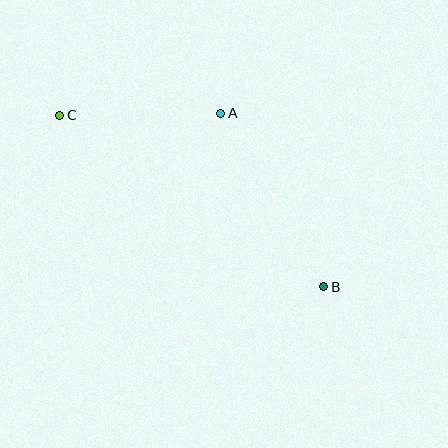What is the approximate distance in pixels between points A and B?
The distance between A and B is approximately 202 pixels.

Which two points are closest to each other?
Points A and C are closest to each other.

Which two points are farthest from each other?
Points B and C are farthest from each other.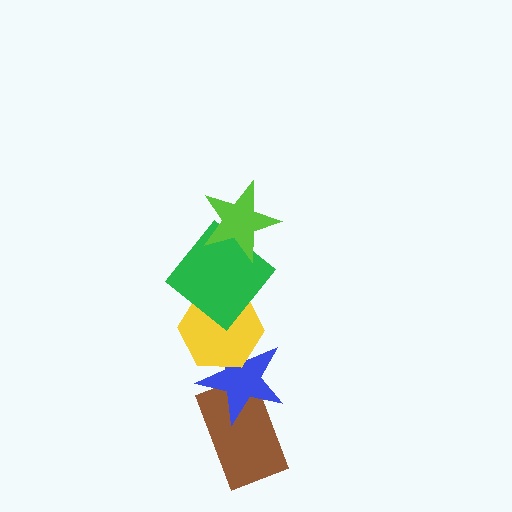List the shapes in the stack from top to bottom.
From top to bottom: the lime star, the green diamond, the yellow hexagon, the blue star, the brown rectangle.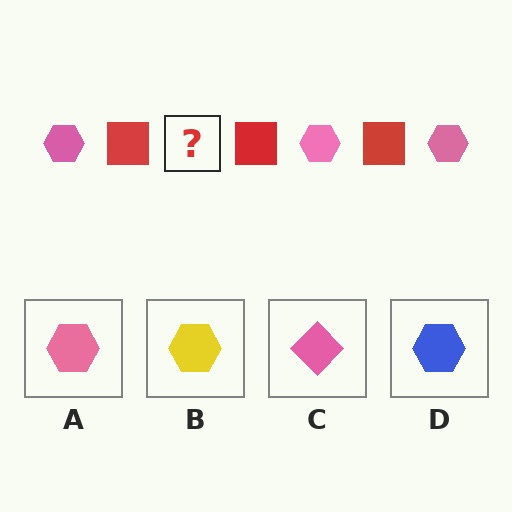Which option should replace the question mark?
Option A.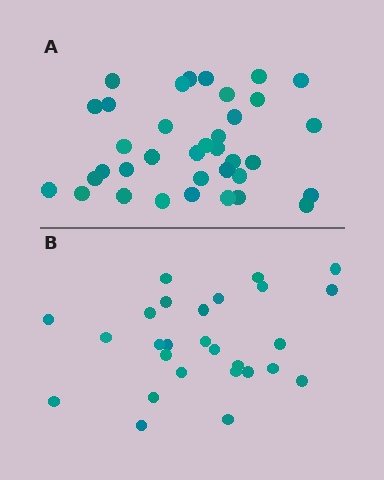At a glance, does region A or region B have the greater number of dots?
Region A (the top region) has more dots.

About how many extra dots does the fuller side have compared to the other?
Region A has roughly 8 or so more dots than region B.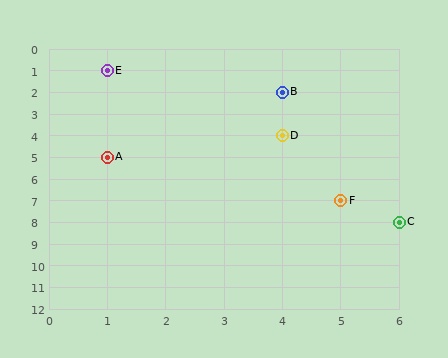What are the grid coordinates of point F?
Point F is at grid coordinates (5, 7).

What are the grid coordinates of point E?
Point E is at grid coordinates (1, 1).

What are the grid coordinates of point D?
Point D is at grid coordinates (4, 4).